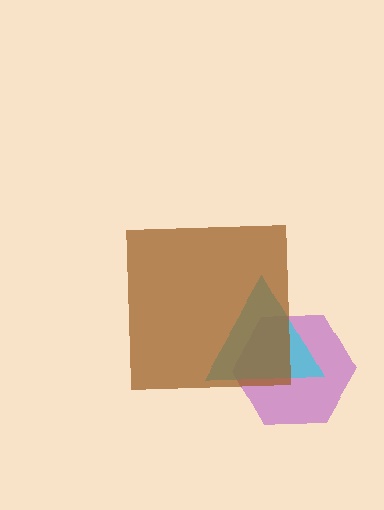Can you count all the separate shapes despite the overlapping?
Yes, there are 3 separate shapes.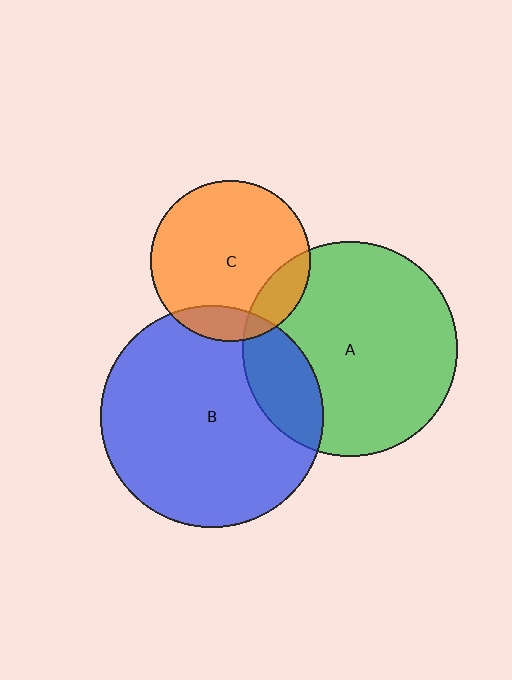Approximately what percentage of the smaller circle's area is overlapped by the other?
Approximately 15%.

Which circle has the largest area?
Circle B (blue).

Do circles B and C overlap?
Yes.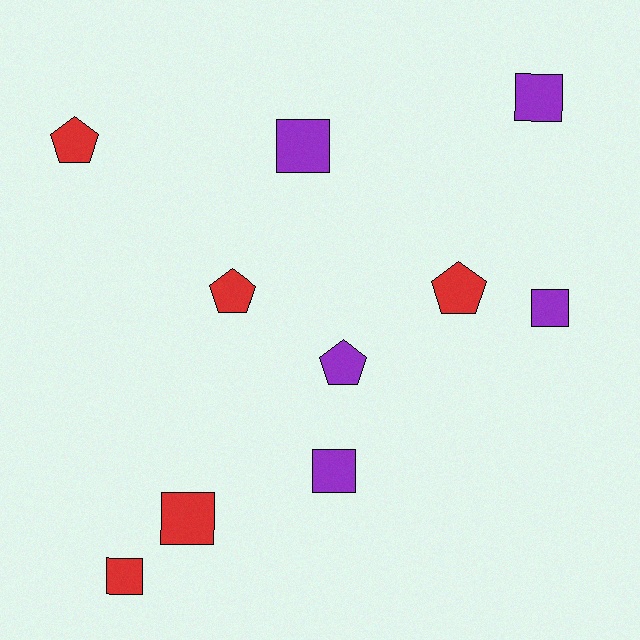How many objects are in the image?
There are 10 objects.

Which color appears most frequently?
Purple, with 5 objects.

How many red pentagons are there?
There are 3 red pentagons.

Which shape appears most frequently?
Square, with 6 objects.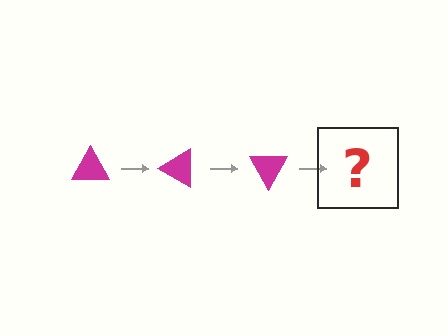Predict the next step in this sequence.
The next step is a magenta triangle rotated 90 degrees.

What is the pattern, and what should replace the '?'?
The pattern is that the triangle rotates 30 degrees each step. The '?' should be a magenta triangle rotated 90 degrees.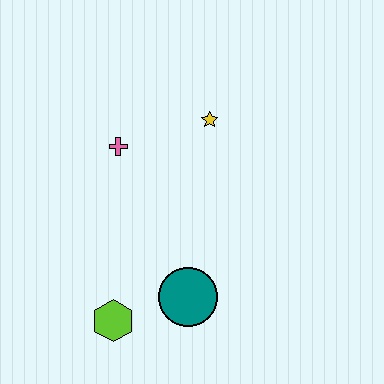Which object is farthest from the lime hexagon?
The yellow star is farthest from the lime hexagon.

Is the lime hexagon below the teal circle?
Yes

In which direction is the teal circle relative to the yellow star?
The teal circle is below the yellow star.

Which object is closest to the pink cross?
The yellow star is closest to the pink cross.